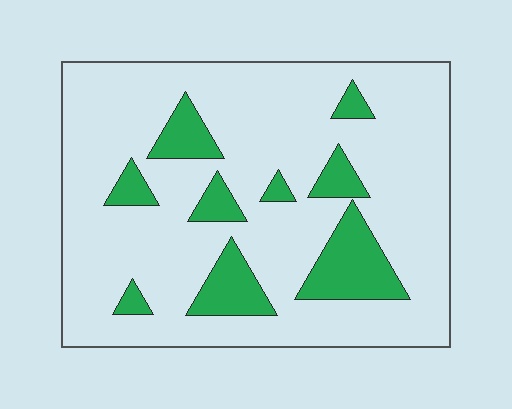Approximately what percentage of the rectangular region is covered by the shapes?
Approximately 20%.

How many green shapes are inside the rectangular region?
9.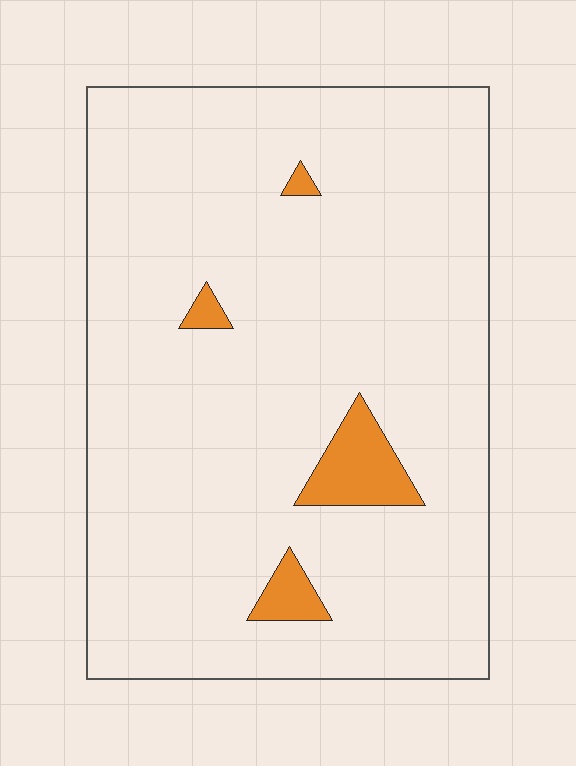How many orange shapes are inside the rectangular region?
4.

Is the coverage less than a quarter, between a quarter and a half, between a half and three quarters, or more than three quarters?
Less than a quarter.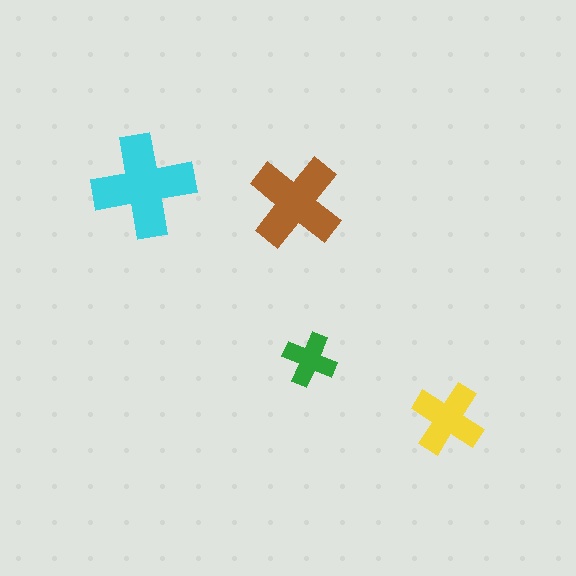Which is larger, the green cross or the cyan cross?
The cyan one.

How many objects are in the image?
There are 4 objects in the image.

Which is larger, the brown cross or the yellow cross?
The brown one.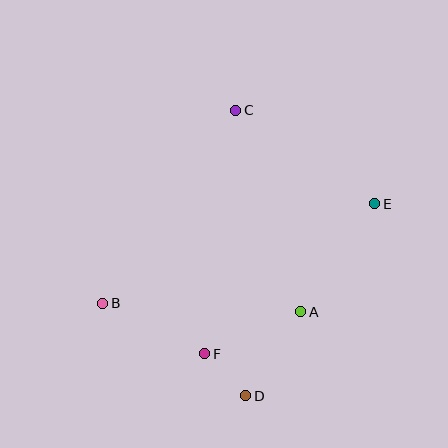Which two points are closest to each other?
Points D and F are closest to each other.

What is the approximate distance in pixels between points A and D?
The distance between A and D is approximately 100 pixels.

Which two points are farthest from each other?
Points B and E are farthest from each other.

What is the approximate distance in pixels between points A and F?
The distance between A and F is approximately 105 pixels.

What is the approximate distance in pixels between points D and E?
The distance between D and E is approximately 231 pixels.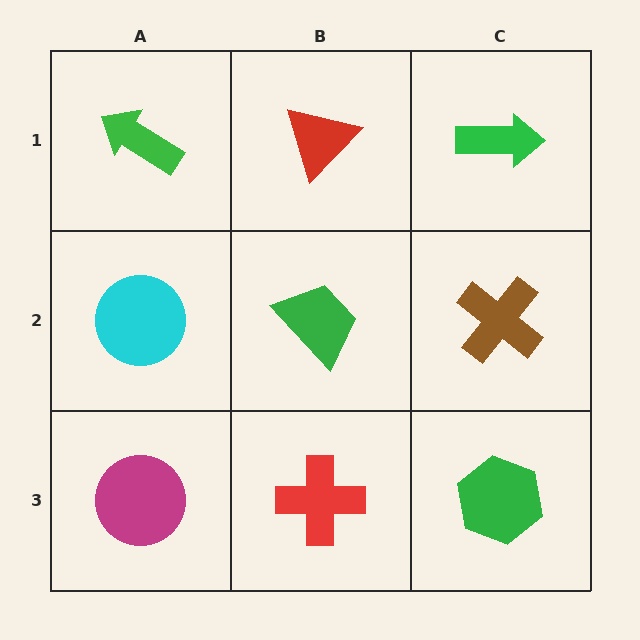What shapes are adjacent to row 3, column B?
A green trapezoid (row 2, column B), a magenta circle (row 3, column A), a green hexagon (row 3, column C).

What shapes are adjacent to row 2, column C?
A green arrow (row 1, column C), a green hexagon (row 3, column C), a green trapezoid (row 2, column B).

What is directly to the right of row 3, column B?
A green hexagon.